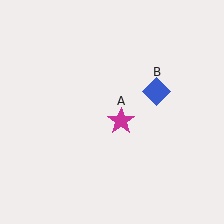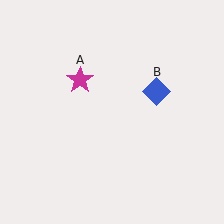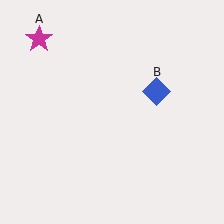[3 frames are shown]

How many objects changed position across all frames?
1 object changed position: magenta star (object A).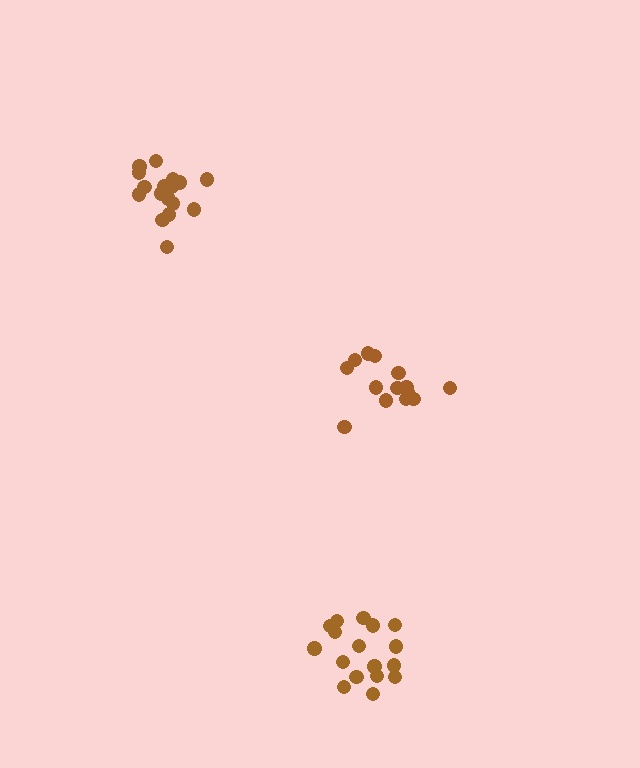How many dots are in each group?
Group 1: 17 dots, Group 2: 14 dots, Group 3: 17 dots (48 total).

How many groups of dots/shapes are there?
There are 3 groups.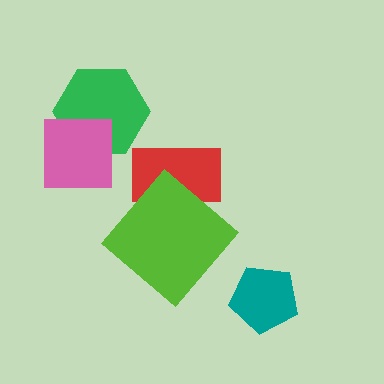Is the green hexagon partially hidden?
Yes, it is partially covered by another shape.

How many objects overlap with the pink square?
1 object overlaps with the pink square.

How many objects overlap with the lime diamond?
1 object overlaps with the lime diamond.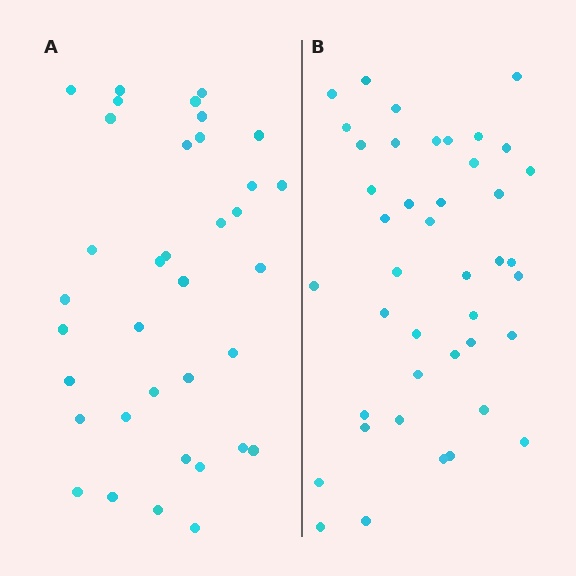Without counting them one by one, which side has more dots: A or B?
Region B (the right region) has more dots.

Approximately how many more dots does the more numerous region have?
Region B has about 6 more dots than region A.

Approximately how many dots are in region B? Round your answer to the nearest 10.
About 40 dots. (The exact count is 42, which rounds to 40.)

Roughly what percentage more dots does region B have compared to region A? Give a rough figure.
About 15% more.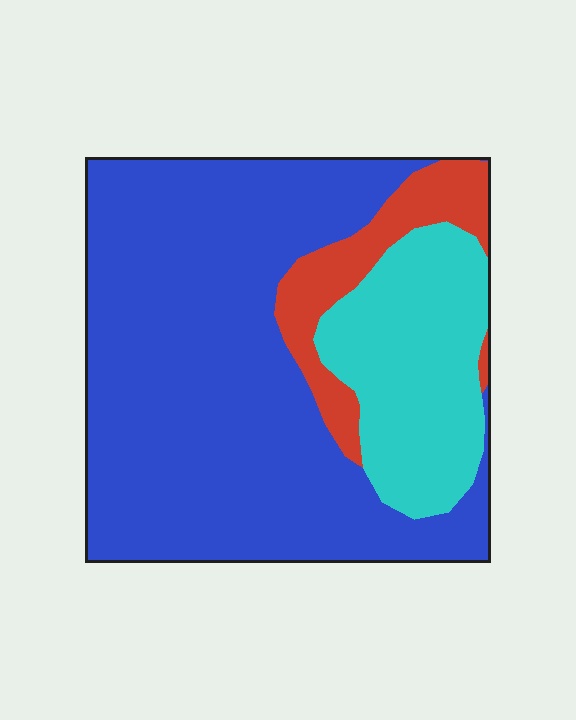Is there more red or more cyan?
Cyan.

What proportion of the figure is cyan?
Cyan covers 22% of the figure.